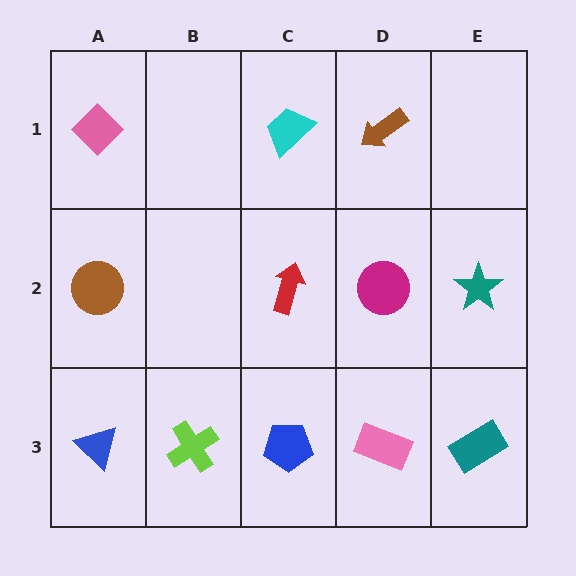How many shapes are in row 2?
4 shapes.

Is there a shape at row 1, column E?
No, that cell is empty.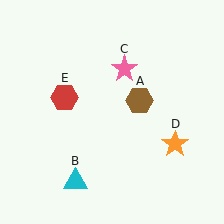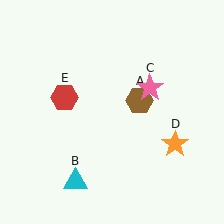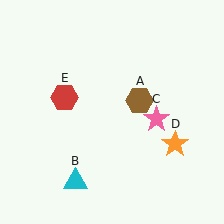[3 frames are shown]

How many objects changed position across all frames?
1 object changed position: pink star (object C).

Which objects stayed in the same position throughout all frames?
Brown hexagon (object A) and cyan triangle (object B) and orange star (object D) and red hexagon (object E) remained stationary.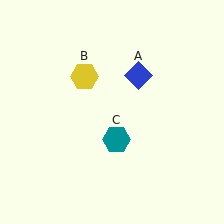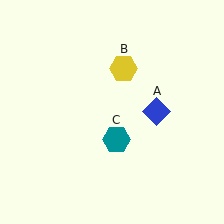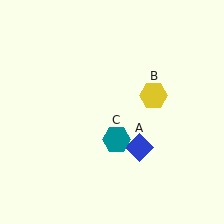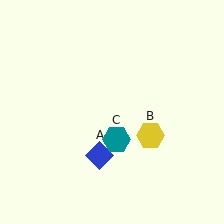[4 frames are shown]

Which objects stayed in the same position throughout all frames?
Teal hexagon (object C) remained stationary.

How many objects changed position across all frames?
2 objects changed position: blue diamond (object A), yellow hexagon (object B).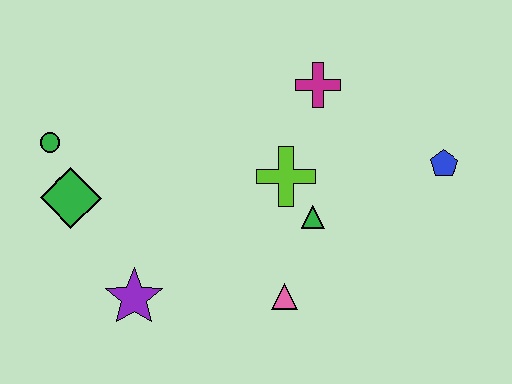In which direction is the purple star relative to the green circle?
The purple star is below the green circle.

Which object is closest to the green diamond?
The green circle is closest to the green diamond.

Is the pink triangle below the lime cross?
Yes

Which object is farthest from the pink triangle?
The green circle is farthest from the pink triangle.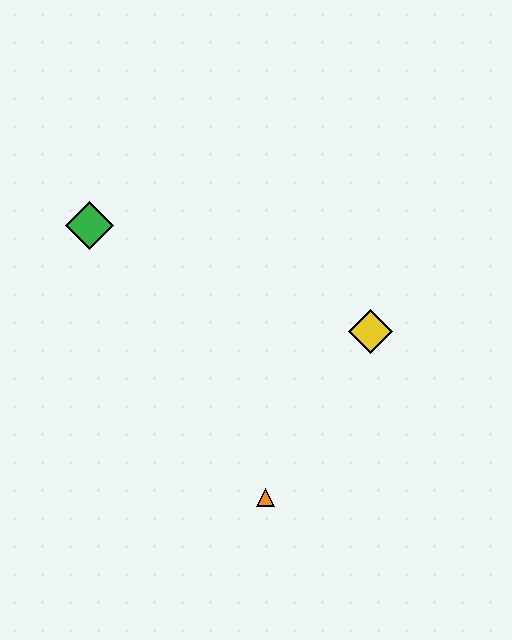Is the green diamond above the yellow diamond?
Yes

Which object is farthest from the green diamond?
The orange triangle is farthest from the green diamond.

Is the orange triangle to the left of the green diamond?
No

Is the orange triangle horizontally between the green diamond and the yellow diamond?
Yes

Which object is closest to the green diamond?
The yellow diamond is closest to the green diamond.